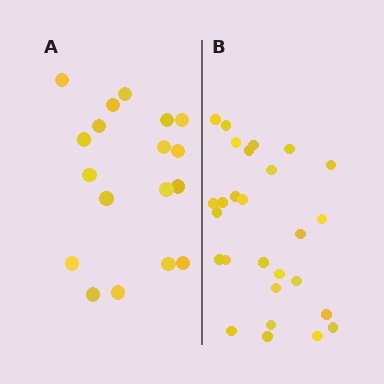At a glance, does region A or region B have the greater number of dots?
Region B (the right region) has more dots.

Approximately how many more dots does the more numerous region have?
Region B has roughly 8 or so more dots than region A.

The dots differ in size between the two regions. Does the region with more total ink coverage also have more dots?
No. Region A has more total ink coverage because its dots are larger, but region B actually contains more individual dots. Total area can be misleading — the number of items is what matters here.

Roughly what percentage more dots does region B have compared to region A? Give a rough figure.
About 50% more.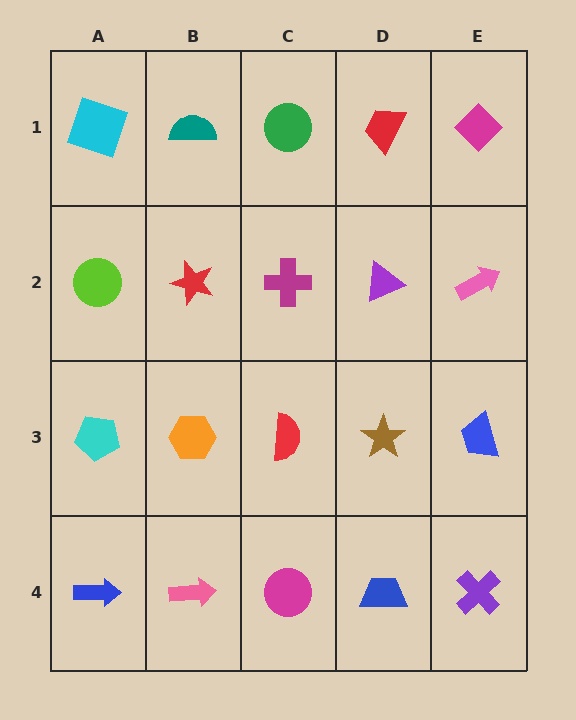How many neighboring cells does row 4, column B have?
3.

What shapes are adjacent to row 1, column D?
A purple triangle (row 2, column D), a green circle (row 1, column C), a magenta diamond (row 1, column E).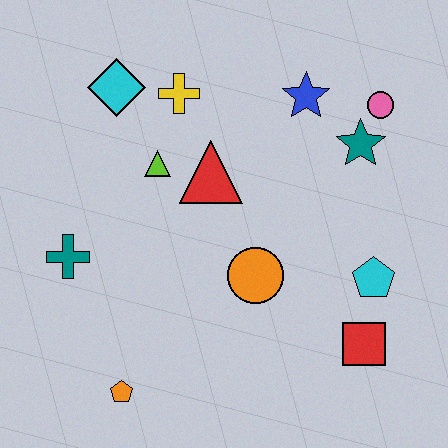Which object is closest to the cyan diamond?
The yellow cross is closest to the cyan diamond.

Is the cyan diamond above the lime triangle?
Yes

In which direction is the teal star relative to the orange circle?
The teal star is above the orange circle.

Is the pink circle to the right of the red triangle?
Yes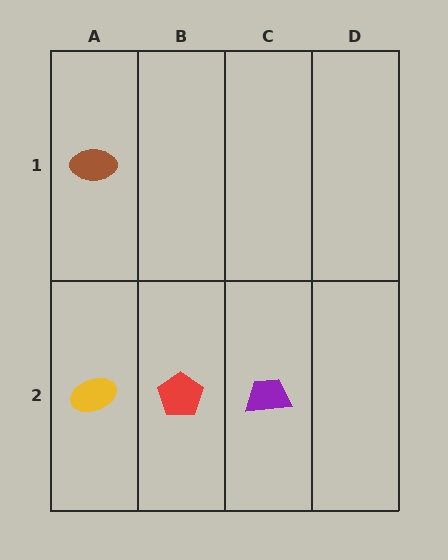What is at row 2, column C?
A purple trapezoid.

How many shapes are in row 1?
1 shape.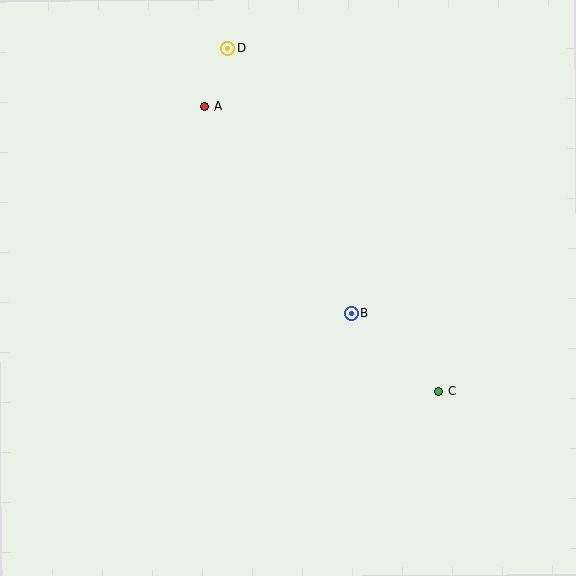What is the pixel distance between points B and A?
The distance between B and A is 254 pixels.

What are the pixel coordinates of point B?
Point B is at (352, 314).